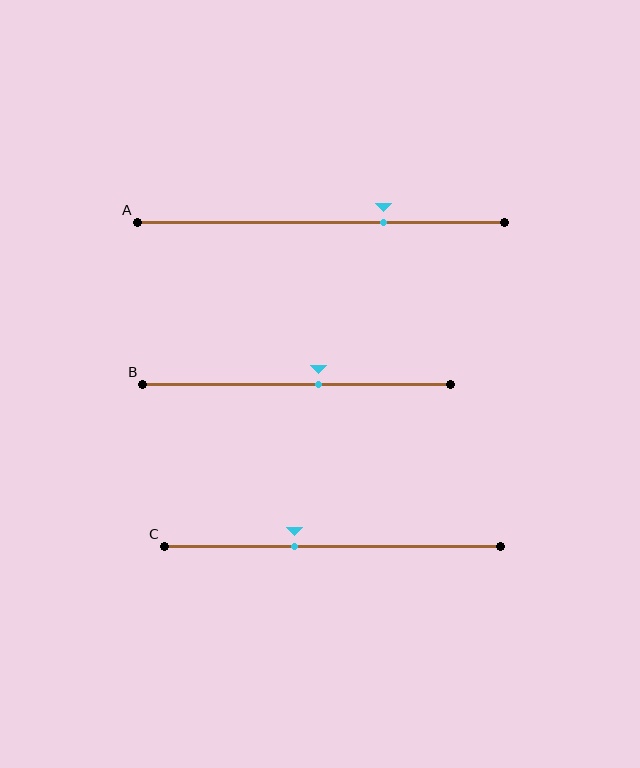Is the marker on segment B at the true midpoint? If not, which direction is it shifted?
No, the marker on segment B is shifted to the right by about 7% of the segment length.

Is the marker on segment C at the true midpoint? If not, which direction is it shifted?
No, the marker on segment C is shifted to the left by about 11% of the segment length.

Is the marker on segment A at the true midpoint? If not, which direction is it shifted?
No, the marker on segment A is shifted to the right by about 17% of the segment length.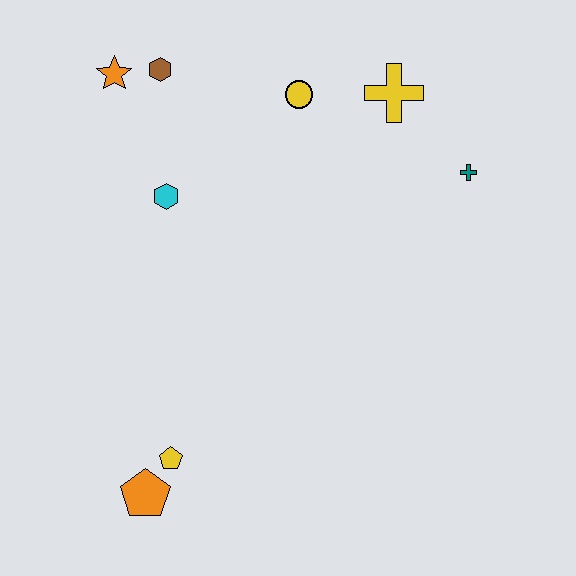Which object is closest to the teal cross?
The yellow cross is closest to the teal cross.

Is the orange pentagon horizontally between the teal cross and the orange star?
Yes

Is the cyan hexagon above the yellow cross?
No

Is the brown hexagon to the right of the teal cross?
No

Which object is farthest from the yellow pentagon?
The yellow cross is farthest from the yellow pentagon.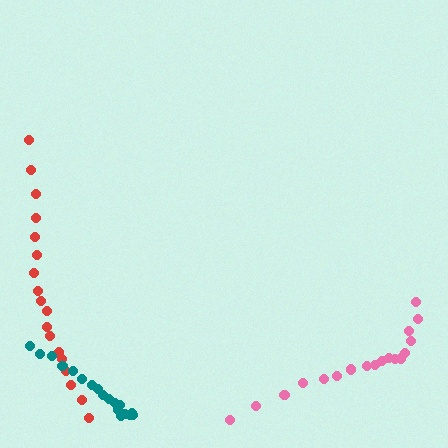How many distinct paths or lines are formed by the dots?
There are 3 distinct paths.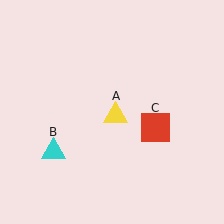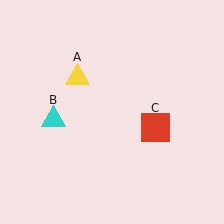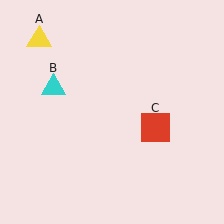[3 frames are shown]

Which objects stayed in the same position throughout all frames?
Red square (object C) remained stationary.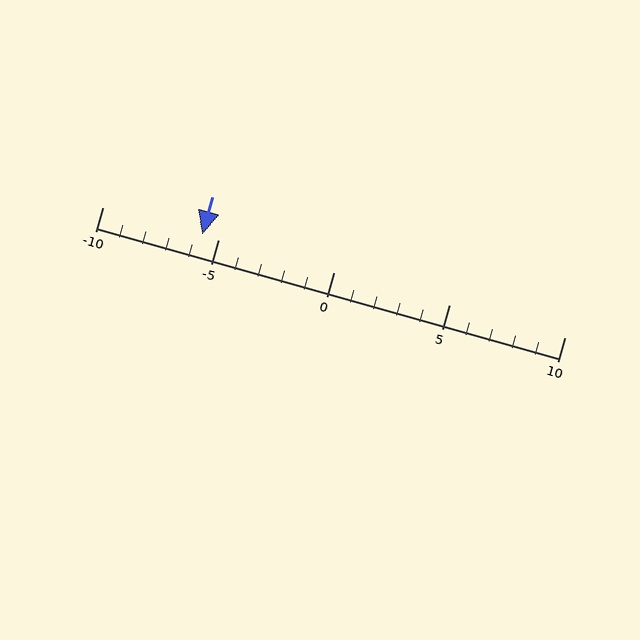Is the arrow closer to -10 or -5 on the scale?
The arrow is closer to -5.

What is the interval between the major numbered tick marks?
The major tick marks are spaced 5 units apart.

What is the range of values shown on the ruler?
The ruler shows values from -10 to 10.